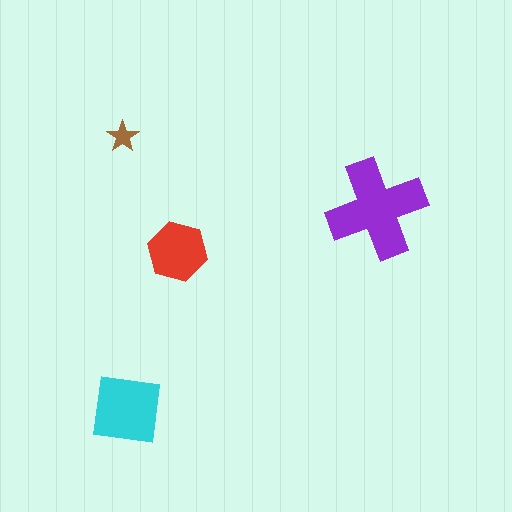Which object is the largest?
The purple cross.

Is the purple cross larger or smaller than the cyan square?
Larger.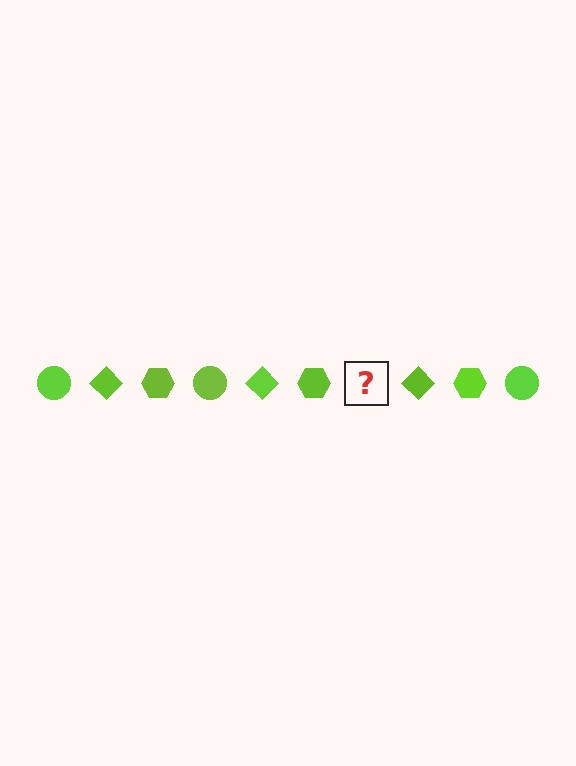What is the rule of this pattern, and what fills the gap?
The rule is that the pattern cycles through circle, diamond, hexagon shapes in lime. The gap should be filled with a lime circle.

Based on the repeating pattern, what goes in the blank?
The blank should be a lime circle.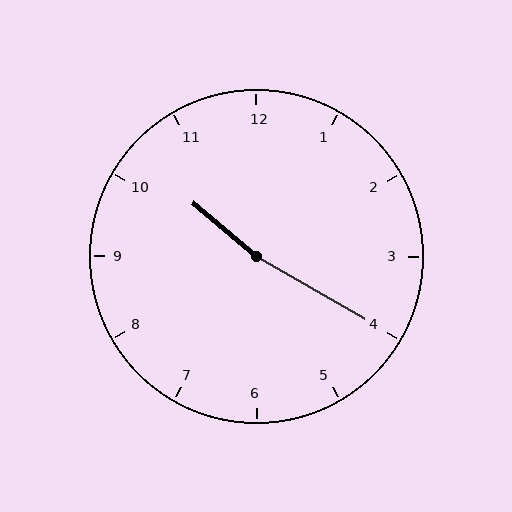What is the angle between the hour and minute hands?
Approximately 170 degrees.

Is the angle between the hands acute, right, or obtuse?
It is obtuse.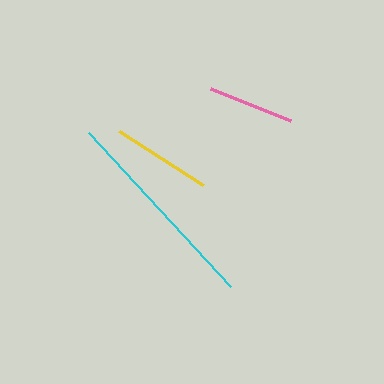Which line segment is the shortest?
The pink line is the shortest at approximately 87 pixels.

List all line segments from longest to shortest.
From longest to shortest: cyan, yellow, pink.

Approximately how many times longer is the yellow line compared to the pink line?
The yellow line is approximately 1.2 times the length of the pink line.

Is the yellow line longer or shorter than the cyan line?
The cyan line is longer than the yellow line.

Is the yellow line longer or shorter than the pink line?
The yellow line is longer than the pink line.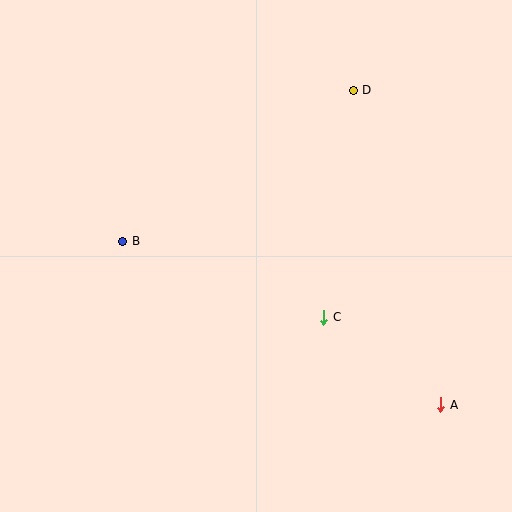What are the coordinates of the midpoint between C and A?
The midpoint between C and A is at (382, 361).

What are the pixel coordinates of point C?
Point C is at (324, 317).